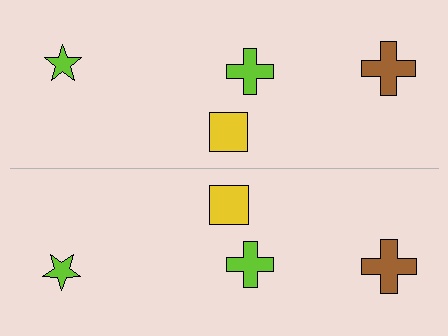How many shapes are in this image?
There are 8 shapes in this image.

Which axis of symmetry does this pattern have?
The pattern has a horizontal axis of symmetry running through the center of the image.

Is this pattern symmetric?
Yes, this pattern has bilateral (reflection) symmetry.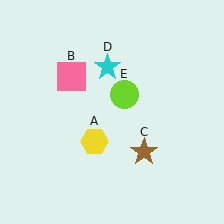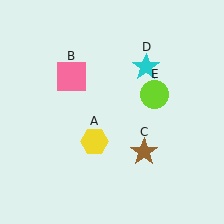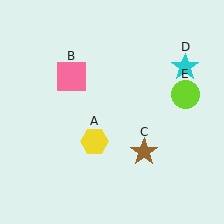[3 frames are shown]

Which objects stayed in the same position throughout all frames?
Yellow hexagon (object A) and pink square (object B) and brown star (object C) remained stationary.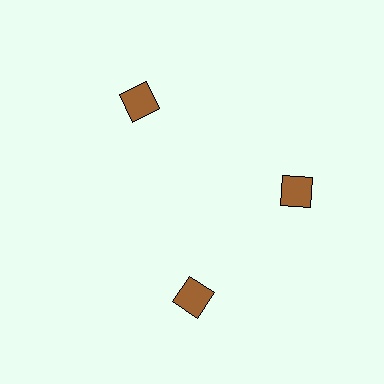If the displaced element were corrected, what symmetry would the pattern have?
It would have 3-fold rotational symmetry — the pattern would map onto itself every 120 degrees.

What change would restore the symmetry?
The symmetry would be restored by rotating it back into even spacing with its neighbors so that all 3 squares sit at equal angles and equal distance from the center.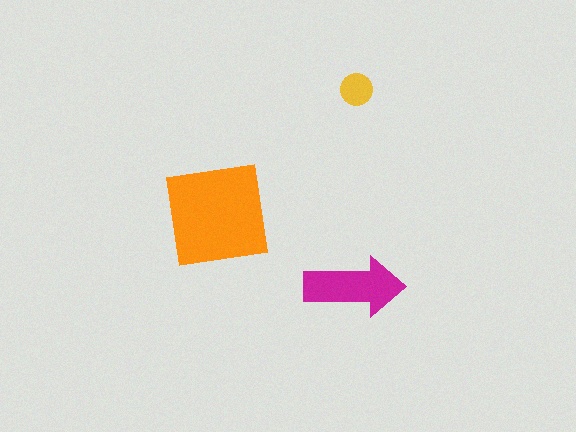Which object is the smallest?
The yellow circle.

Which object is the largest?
The orange square.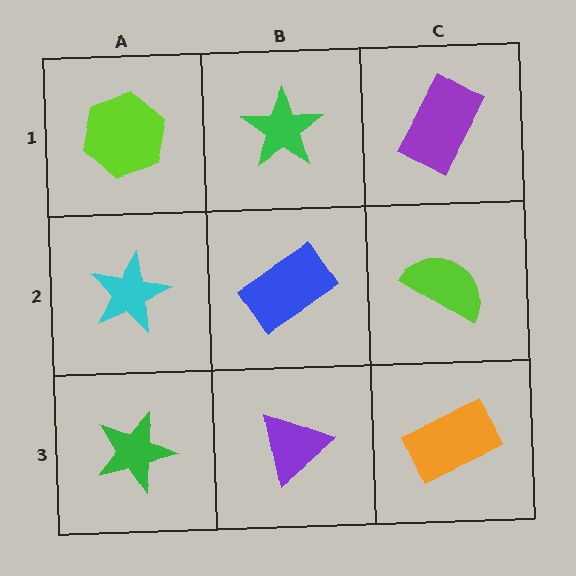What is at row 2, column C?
A lime semicircle.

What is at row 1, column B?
A green star.